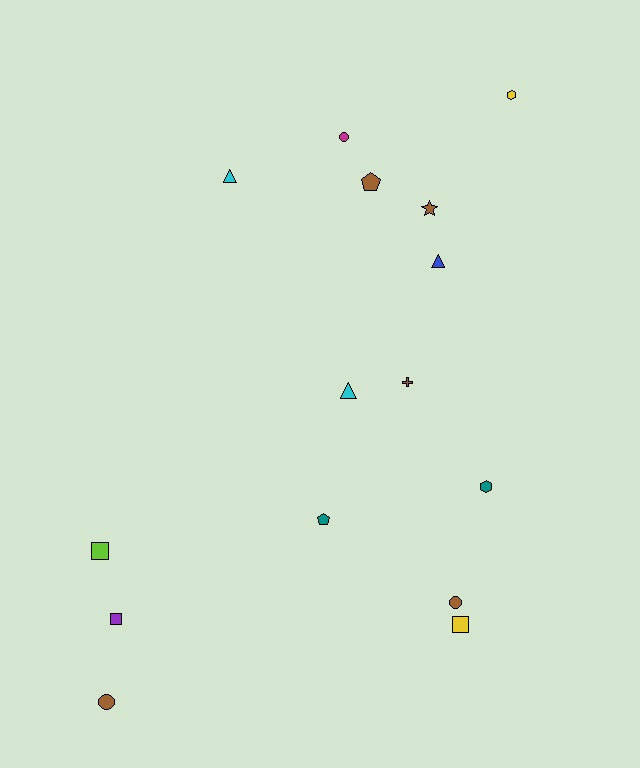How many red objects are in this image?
There are no red objects.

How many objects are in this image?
There are 15 objects.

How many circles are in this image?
There are 3 circles.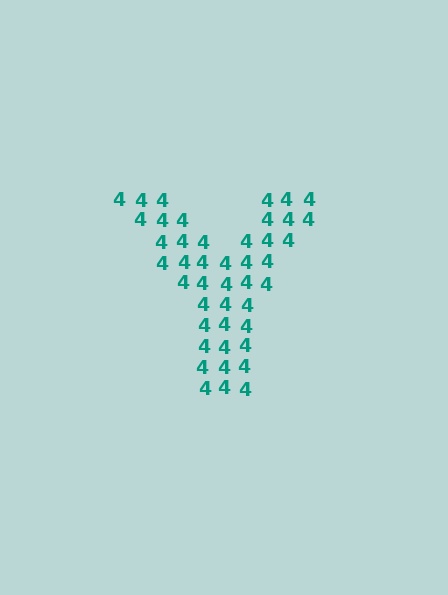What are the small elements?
The small elements are digit 4's.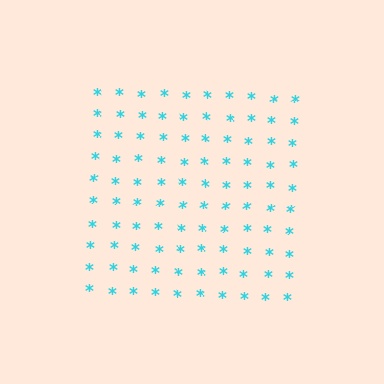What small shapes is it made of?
It is made of small asterisks.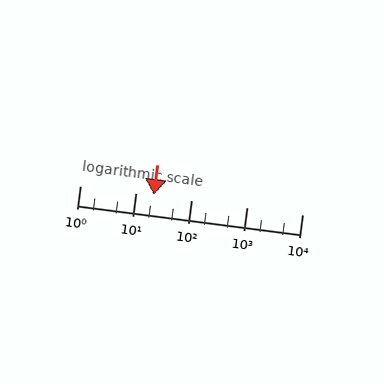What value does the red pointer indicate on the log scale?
The pointer indicates approximately 21.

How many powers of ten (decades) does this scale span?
The scale spans 4 decades, from 1 to 10000.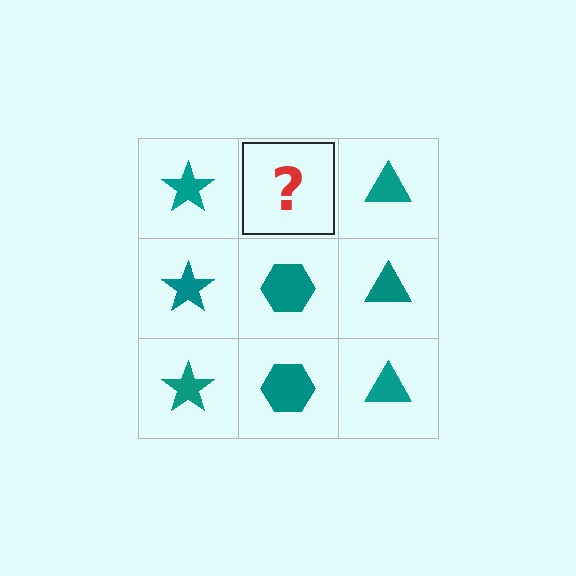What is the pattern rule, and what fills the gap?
The rule is that each column has a consistent shape. The gap should be filled with a teal hexagon.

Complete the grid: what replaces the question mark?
The question mark should be replaced with a teal hexagon.